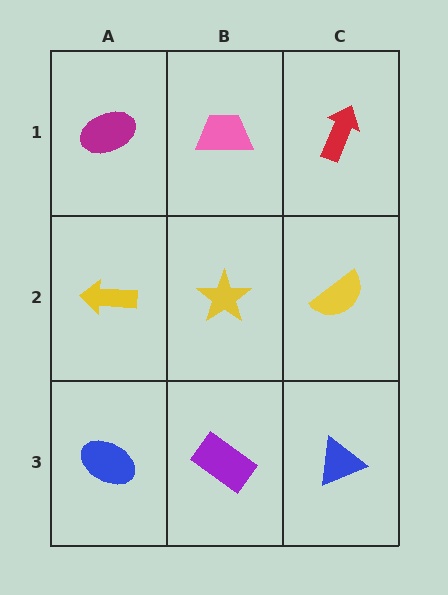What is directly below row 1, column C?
A yellow semicircle.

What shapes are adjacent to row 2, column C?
A red arrow (row 1, column C), a blue triangle (row 3, column C), a yellow star (row 2, column B).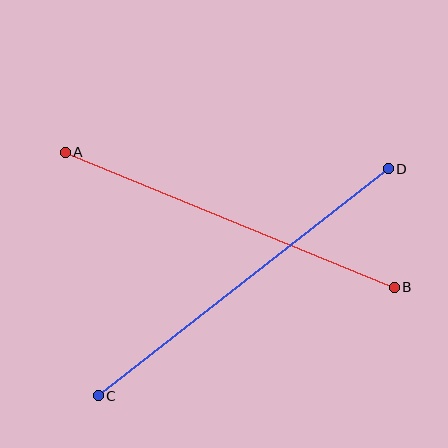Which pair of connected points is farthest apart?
Points C and D are farthest apart.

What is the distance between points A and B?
The distance is approximately 356 pixels.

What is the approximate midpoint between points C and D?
The midpoint is at approximately (243, 282) pixels.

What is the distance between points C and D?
The distance is approximately 368 pixels.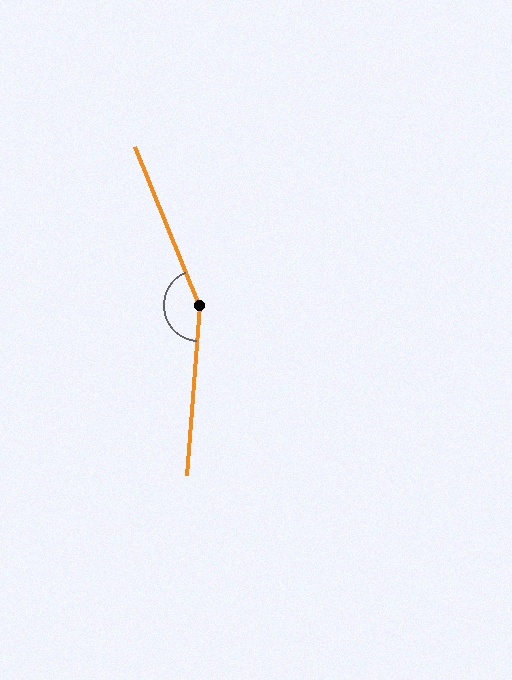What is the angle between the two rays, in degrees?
Approximately 154 degrees.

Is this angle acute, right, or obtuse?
It is obtuse.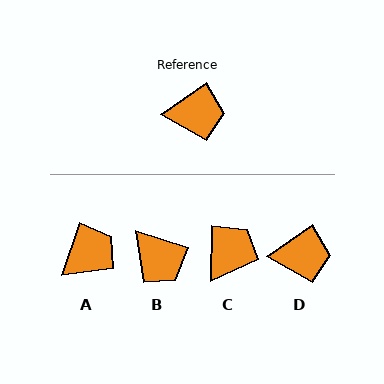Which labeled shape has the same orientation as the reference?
D.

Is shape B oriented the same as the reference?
No, it is off by about 53 degrees.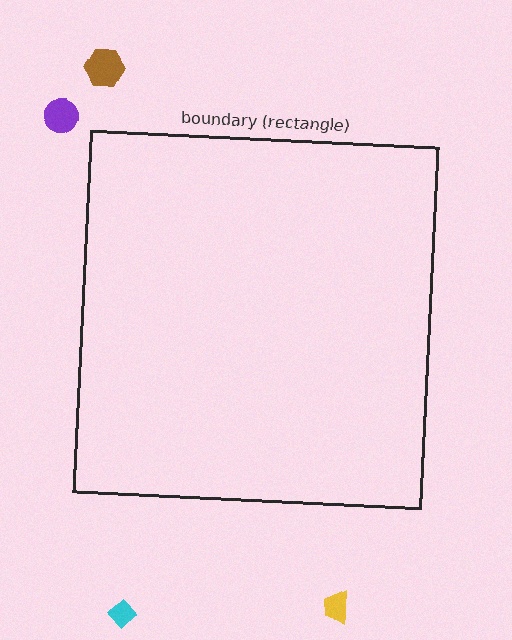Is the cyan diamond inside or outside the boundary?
Outside.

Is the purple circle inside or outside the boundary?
Outside.